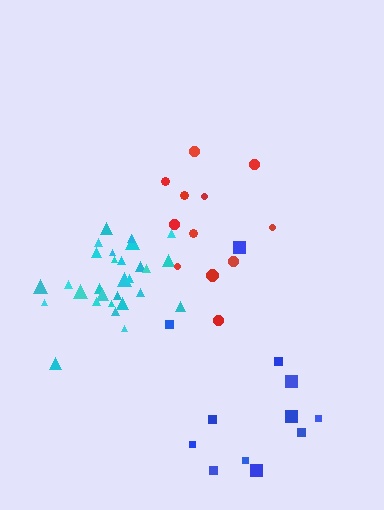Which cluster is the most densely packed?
Cyan.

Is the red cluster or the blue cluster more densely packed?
Red.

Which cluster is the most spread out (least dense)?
Blue.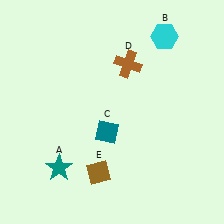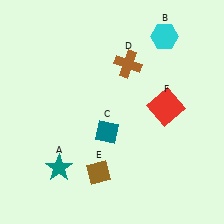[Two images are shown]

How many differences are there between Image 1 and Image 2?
There is 1 difference between the two images.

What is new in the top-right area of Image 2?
A red square (F) was added in the top-right area of Image 2.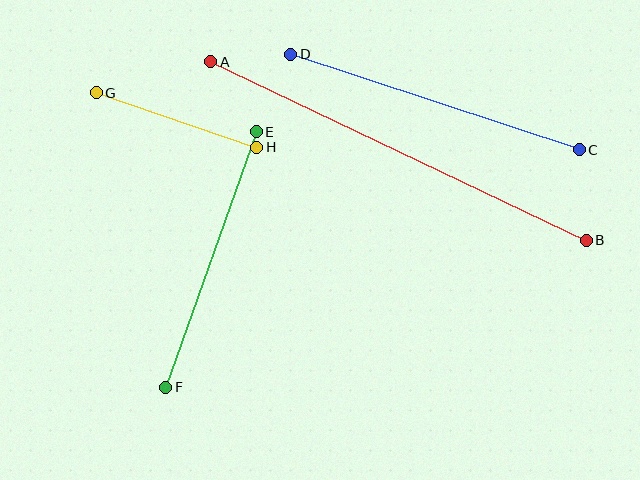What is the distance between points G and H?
The distance is approximately 170 pixels.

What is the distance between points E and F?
The distance is approximately 271 pixels.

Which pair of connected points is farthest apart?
Points A and B are farthest apart.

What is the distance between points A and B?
The distance is approximately 416 pixels.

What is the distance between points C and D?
The distance is approximately 304 pixels.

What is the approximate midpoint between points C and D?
The midpoint is at approximately (435, 102) pixels.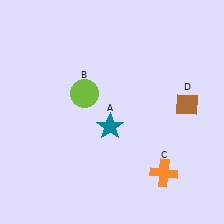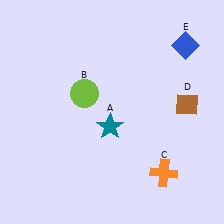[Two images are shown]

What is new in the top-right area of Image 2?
A blue diamond (E) was added in the top-right area of Image 2.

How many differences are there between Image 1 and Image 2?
There is 1 difference between the two images.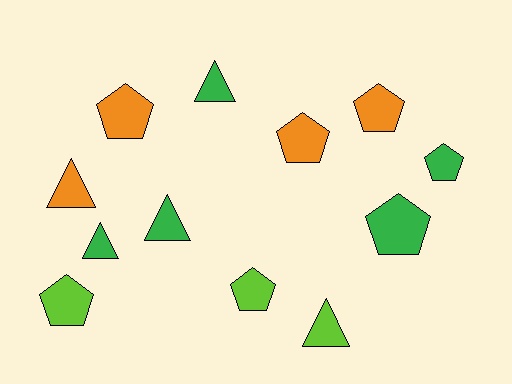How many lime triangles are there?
There is 1 lime triangle.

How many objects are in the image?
There are 12 objects.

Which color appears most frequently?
Green, with 5 objects.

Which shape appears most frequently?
Pentagon, with 7 objects.